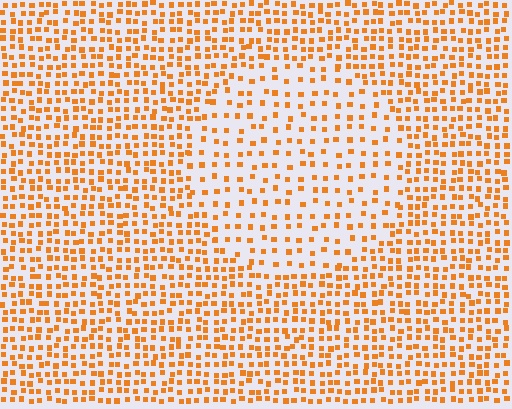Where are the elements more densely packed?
The elements are more densely packed outside the circle boundary.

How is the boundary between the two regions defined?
The boundary is defined by a change in element density (approximately 2.0x ratio). All elements are the same color, size, and shape.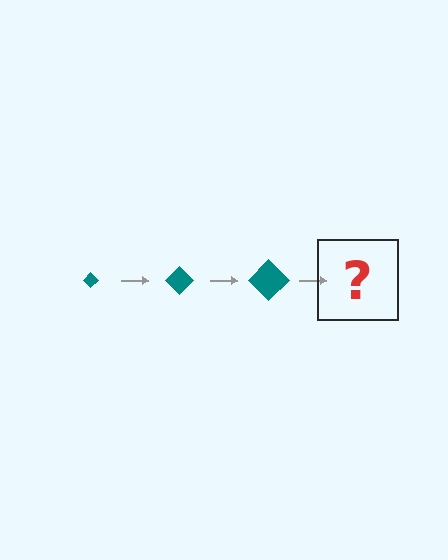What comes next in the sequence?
The next element should be a teal diamond, larger than the previous one.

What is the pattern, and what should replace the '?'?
The pattern is that the diamond gets progressively larger each step. The '?' should be a teal diamond, larger than the previous one.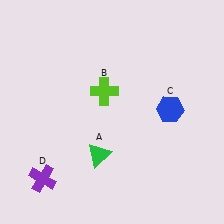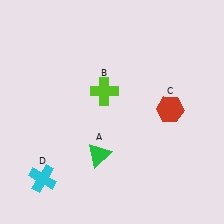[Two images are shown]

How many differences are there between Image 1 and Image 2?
There are 2 differences between the two images.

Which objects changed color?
C changed from blue to red. D changed from purple to cyan.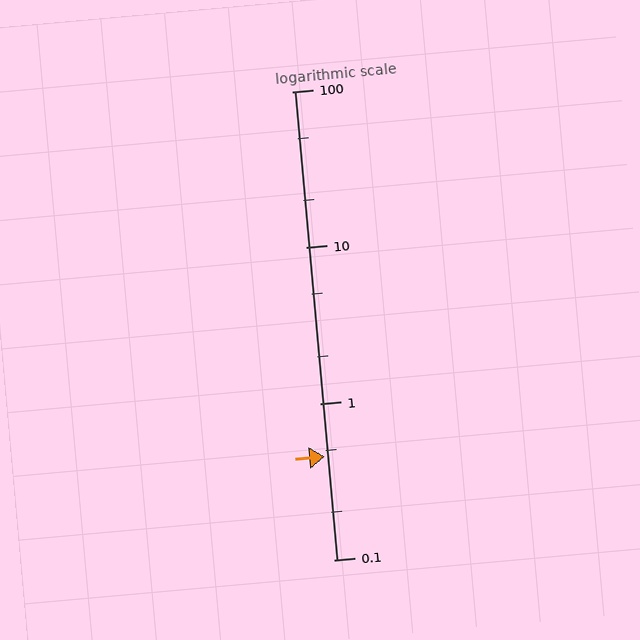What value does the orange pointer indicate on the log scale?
The pointer indicates approximately 0.46.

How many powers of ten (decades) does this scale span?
The scale spans 3 decades, from 0.1 to 100.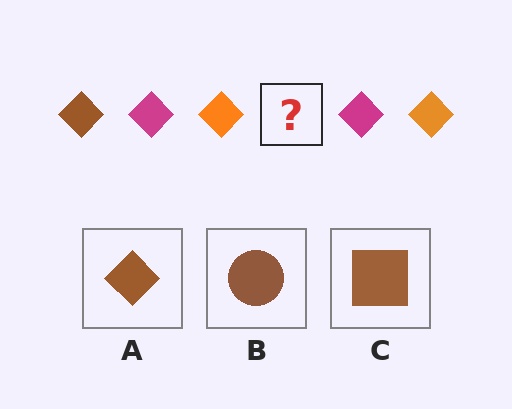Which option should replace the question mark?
Option A.